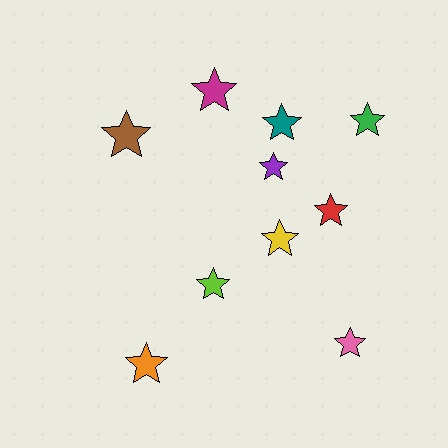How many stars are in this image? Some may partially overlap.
There are 10 stars.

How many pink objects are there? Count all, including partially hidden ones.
There is 1 pink object.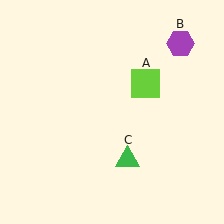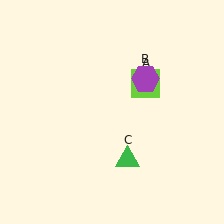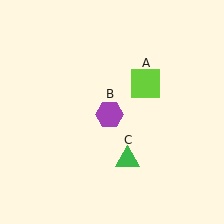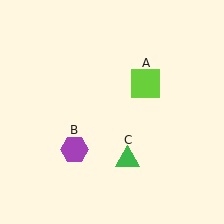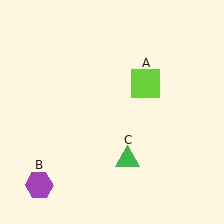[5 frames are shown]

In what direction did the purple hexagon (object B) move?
The purple hexagon (object B) moved down and to the left.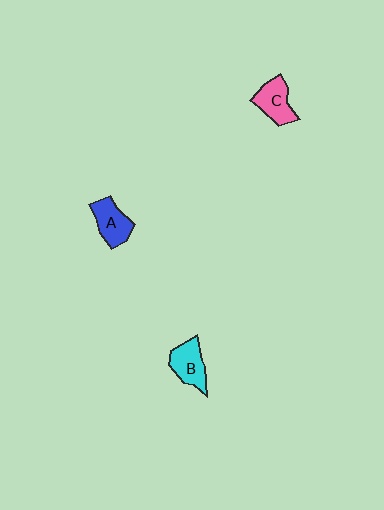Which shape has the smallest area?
Shape A (blue).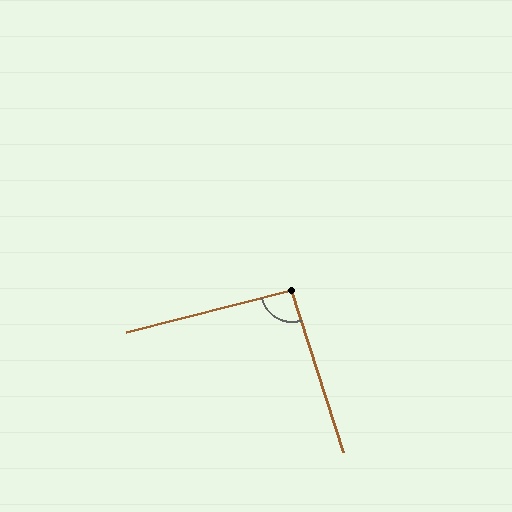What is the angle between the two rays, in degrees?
Approximately 93 degrees.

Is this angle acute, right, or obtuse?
It is approximately a right angle.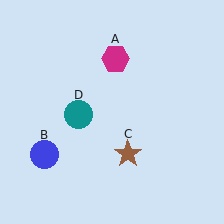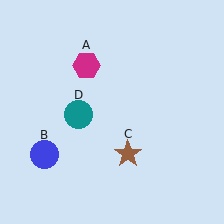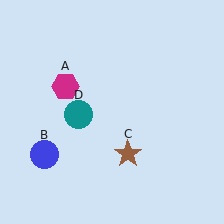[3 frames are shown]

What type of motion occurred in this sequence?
The magenta hexagon (object A) rotated counterclockwise around the center of the scene.